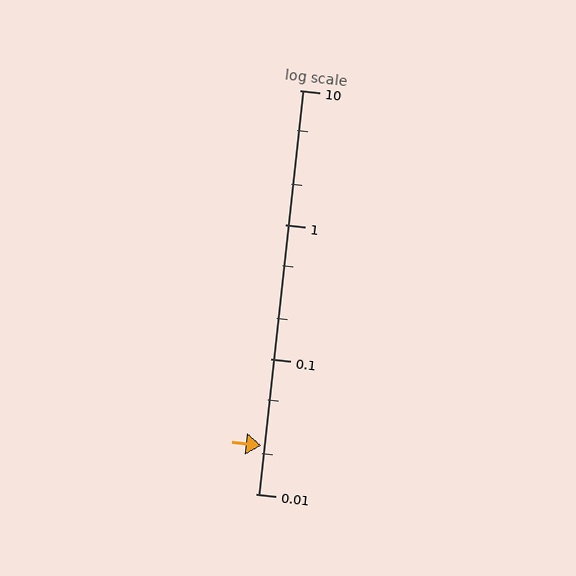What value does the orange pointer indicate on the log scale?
The pointer indicates approximately 0.023.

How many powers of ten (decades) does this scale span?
The scale spans 3 decades, from 0.01 to 10.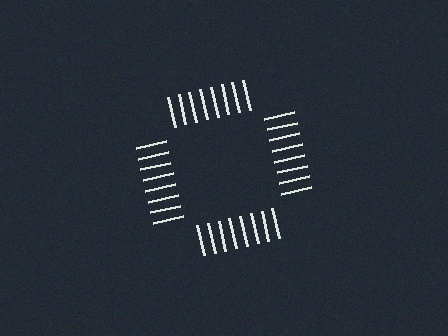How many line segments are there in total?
32 — 8 along each of the 4 edges.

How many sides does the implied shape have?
4 sides — the line-ends trace a square.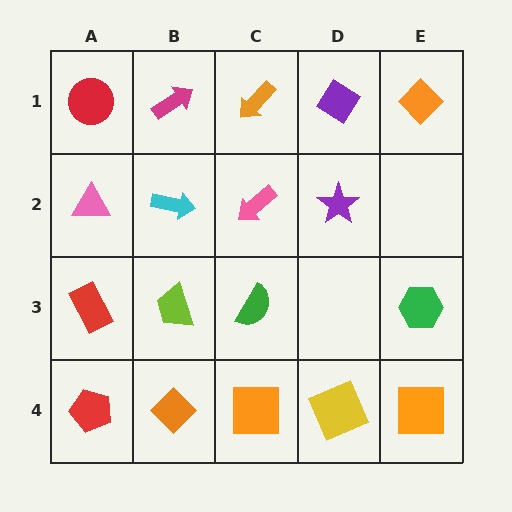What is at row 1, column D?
A purple diamond.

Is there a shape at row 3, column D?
No, that cell is empty.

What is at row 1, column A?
A red circle.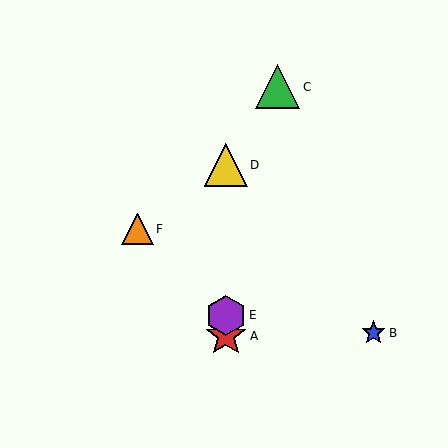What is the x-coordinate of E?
Object E is at x≈226.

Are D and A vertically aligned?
Yes, both are at x≈226.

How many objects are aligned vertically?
3 objects (A, D, E) are aligned vertically.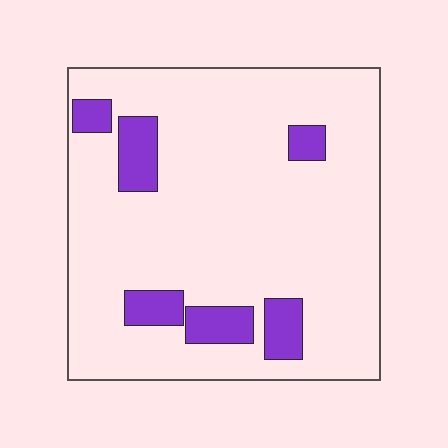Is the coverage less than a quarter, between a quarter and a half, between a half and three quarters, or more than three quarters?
Less than a quarter.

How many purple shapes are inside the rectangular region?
6.